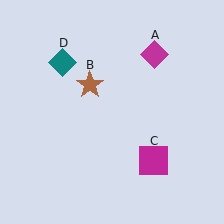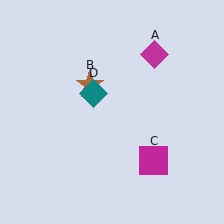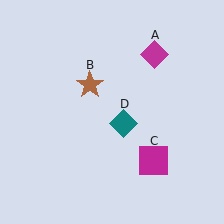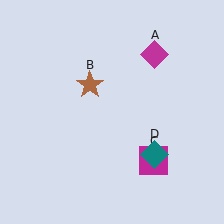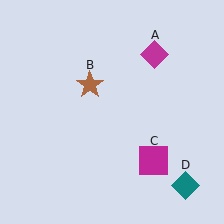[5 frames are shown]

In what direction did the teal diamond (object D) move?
The teal diamond (object D) moved down and to the right.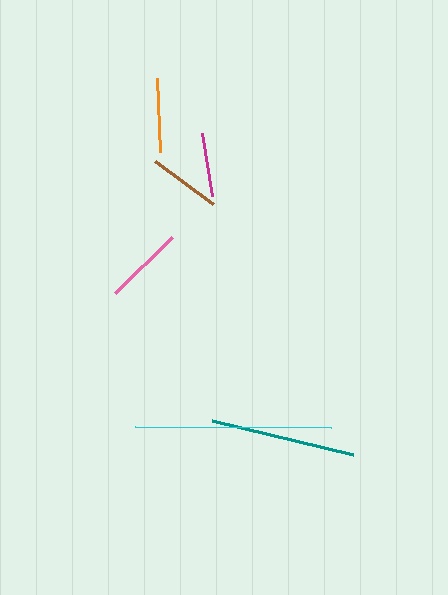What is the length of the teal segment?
The teal segment is approximately 145 pixels long.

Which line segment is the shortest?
The magenta line is the shortest at approximately 65 pixels.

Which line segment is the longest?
The cyan line is the longest at approximately 196 pixels.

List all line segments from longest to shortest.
From longest to shortest: cyan, teal, pink, orange, brown, magenta.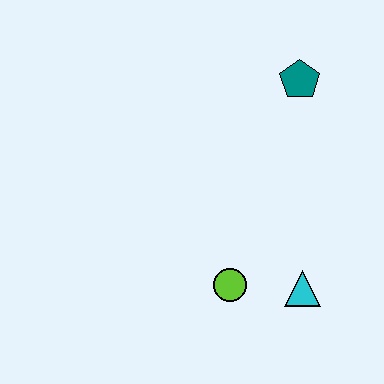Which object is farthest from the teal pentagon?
The lime circle is farthest from the teal pentagon.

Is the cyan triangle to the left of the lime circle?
No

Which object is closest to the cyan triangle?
The lime circle is closest to the cyan triangle.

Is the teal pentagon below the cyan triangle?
No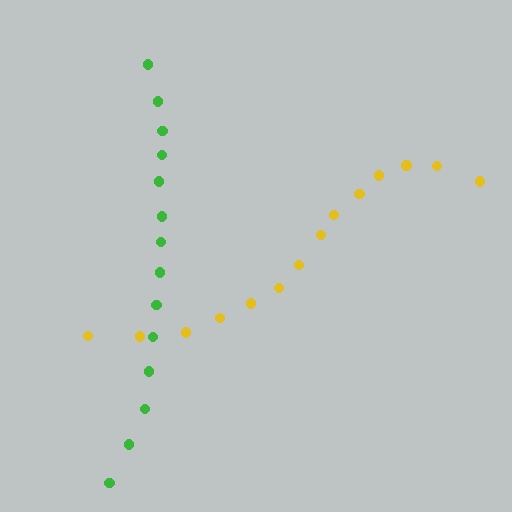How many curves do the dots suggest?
There are 2 distinct paths.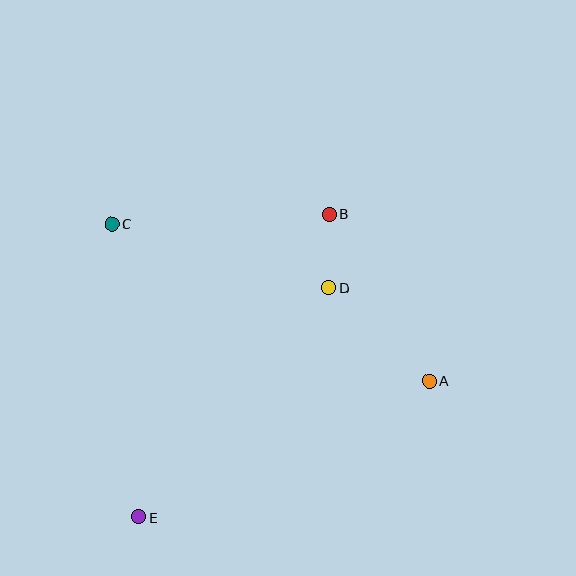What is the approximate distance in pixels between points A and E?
The distance between A and E is approximately 320 pixels.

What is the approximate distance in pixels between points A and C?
The distance between A and C is approximately 354 pixels.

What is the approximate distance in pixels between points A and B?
The distance between A and B is approximately 194 pixels.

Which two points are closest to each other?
Points B and D are closest to each other.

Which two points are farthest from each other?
Points B and E are farthest from each other.